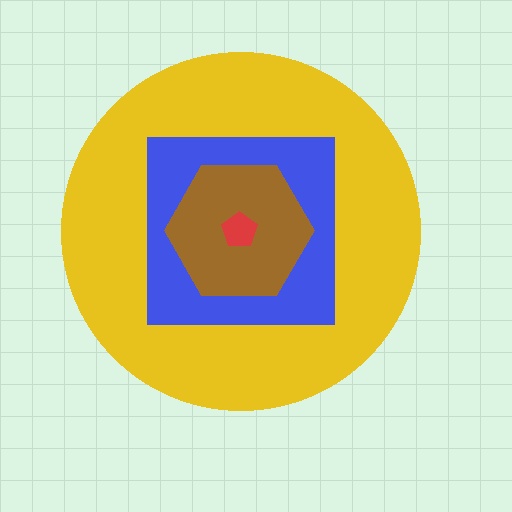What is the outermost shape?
The yellow circle.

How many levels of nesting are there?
4.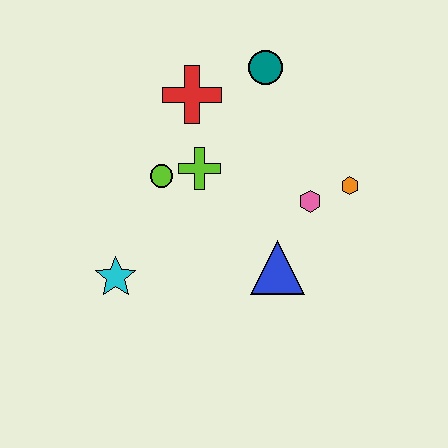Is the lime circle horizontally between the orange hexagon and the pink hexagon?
No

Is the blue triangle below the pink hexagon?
Yes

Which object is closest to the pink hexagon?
The orange hexagon is closest to the pink hexagon.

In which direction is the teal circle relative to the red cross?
The teal circle is to the right of the red cross.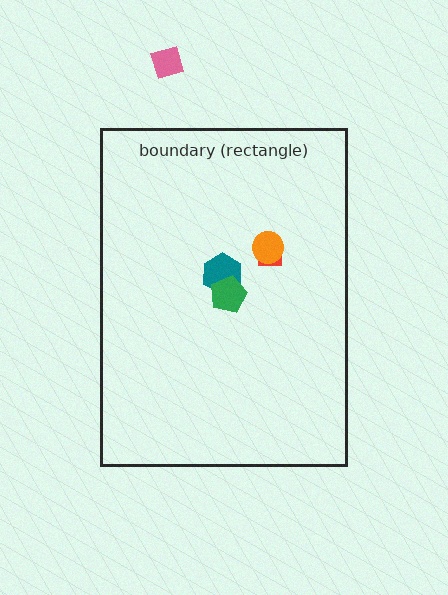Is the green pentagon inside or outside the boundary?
Inside.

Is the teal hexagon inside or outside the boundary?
Inside.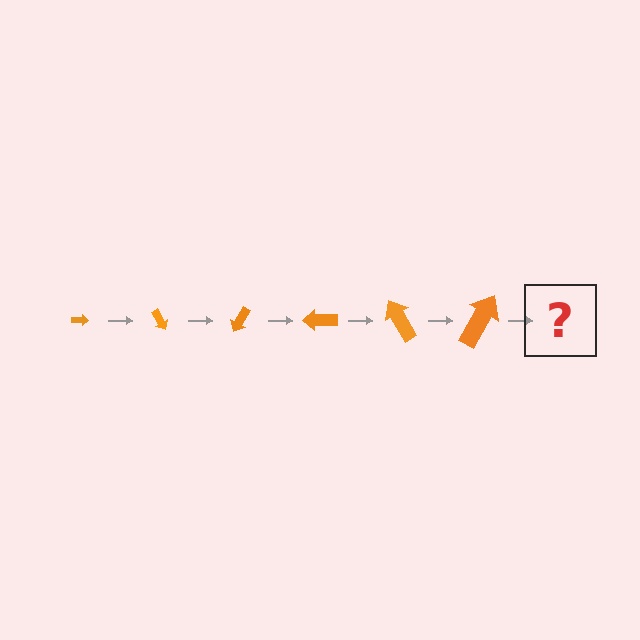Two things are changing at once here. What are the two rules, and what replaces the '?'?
The two rules are that the arrow grows larger each step and it rotates 60 degrees each step. The '?' should be an arrow, larger than the previous one and rotated 360 degrees from the start.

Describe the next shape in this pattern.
It should be an arrow, larger than the previous one and rotated 360 degrees from the start.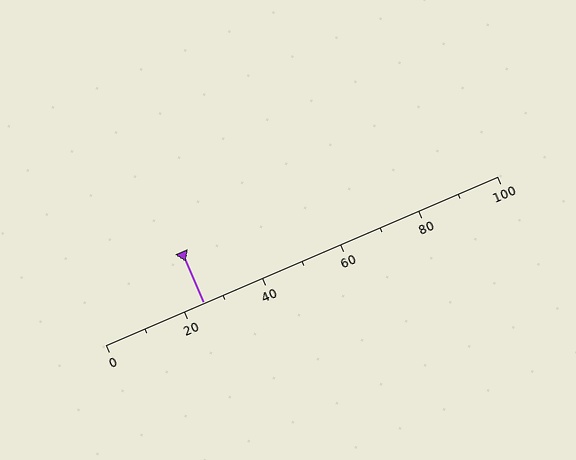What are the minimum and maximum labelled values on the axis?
The axis runs from 0 to 100.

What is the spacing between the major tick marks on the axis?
The major ticks are spaced 20 apart.